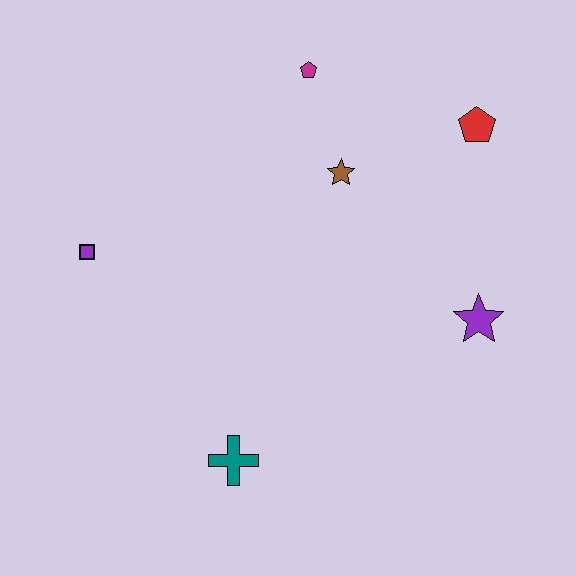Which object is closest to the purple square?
The teal cross is closest to the purple square.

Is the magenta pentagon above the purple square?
Yes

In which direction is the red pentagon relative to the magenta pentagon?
The red pentagon is to the right of the magenta pentagon.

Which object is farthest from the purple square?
The red pentagon is farthest from the purple square.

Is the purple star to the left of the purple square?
No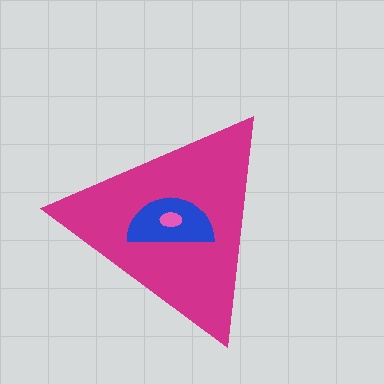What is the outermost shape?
The magenta triangle.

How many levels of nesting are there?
3.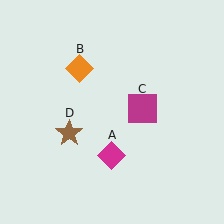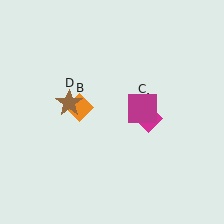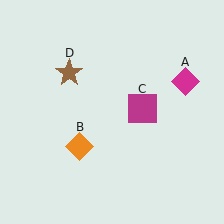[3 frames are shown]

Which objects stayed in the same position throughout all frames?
Magenta square (object C) remained stationary.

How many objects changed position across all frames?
3 objects changed position: magenta diamond (object A), orange diamond (object B), brown star (object D).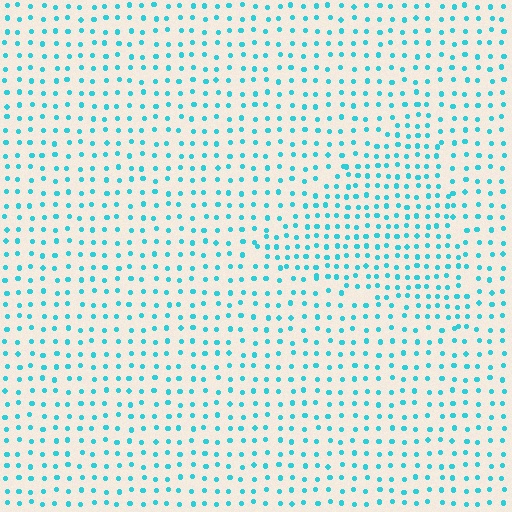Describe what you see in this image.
The image contains small cyan elements arranged at two different densities. A triangle-shaped region is visible where the elements are more densely packed than the surrounding area.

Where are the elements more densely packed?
The elements are more densely packed inside the triangle boundary.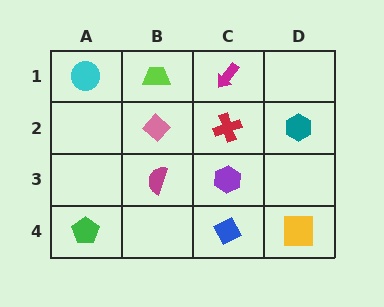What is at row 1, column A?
A cyan circle.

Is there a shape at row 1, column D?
No, that cell is empty.